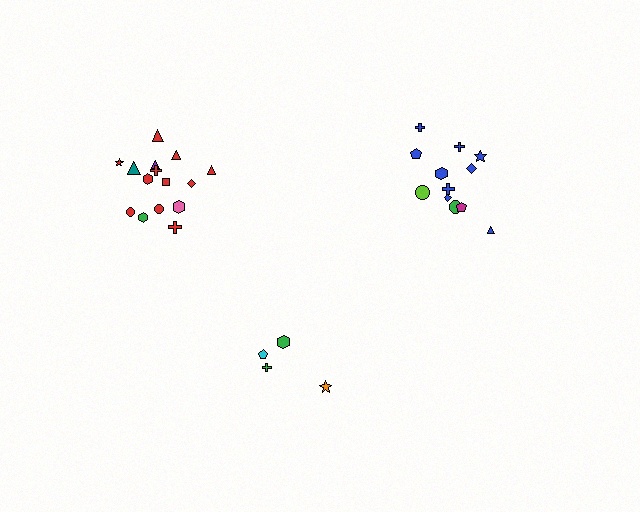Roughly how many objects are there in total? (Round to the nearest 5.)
Roughly 30 objects in total.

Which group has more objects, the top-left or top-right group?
The top-left group.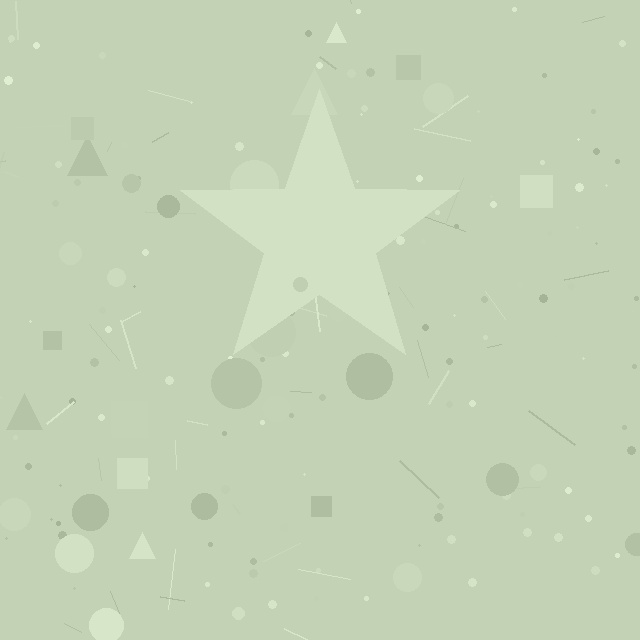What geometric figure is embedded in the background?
A star is embedded in the background.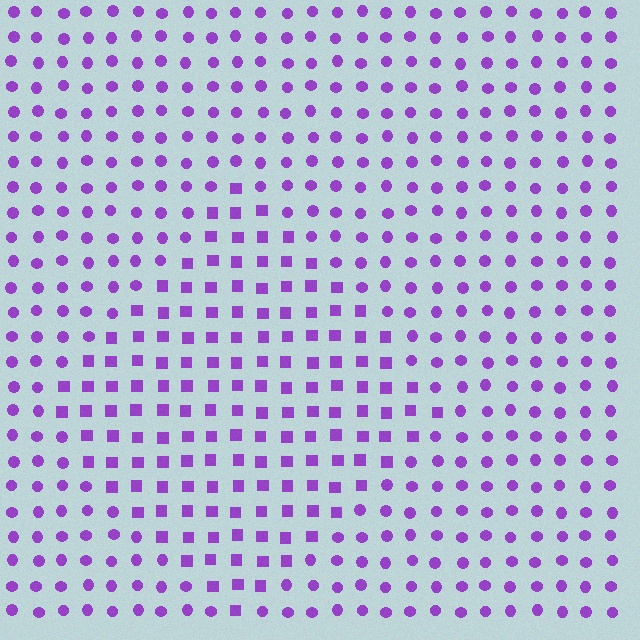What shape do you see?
I see a diamond.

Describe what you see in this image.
The image is filled with small purple elements arranged in a uniform grid. A diamond-shaped region contains squares, while the surrounding area contains circles. The boundary is defined purely by the change in element shape.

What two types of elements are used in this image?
The image uses squares inside the diamond region and circles outside it.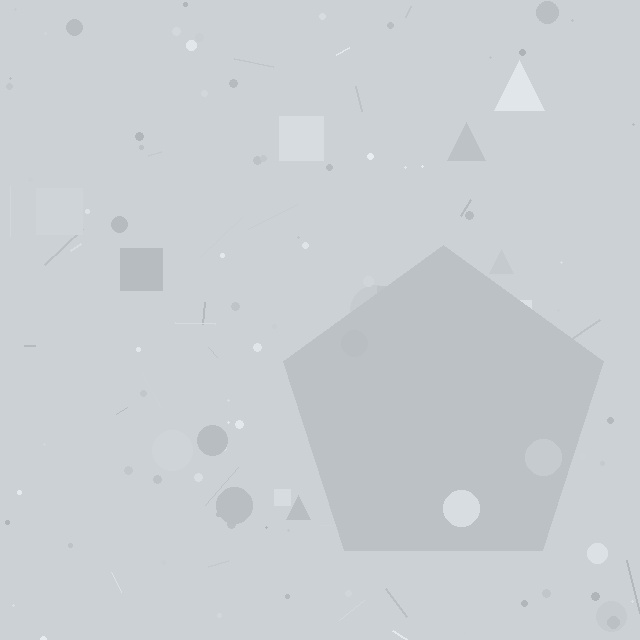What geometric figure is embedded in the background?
A pentagon is embedded in the background.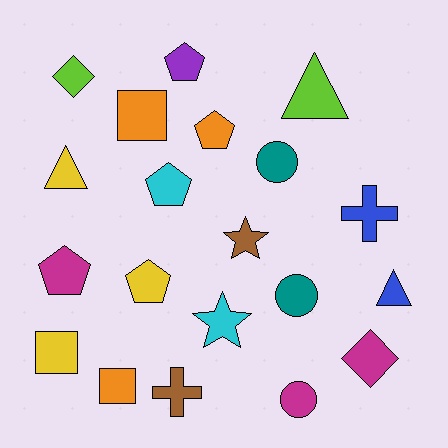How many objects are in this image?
There are 20 objects.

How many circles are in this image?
There are 3 circles.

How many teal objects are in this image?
There are 2 teal objects.